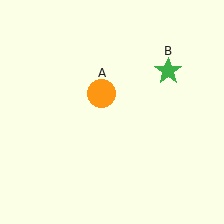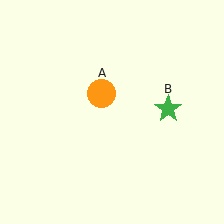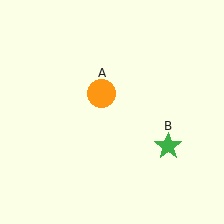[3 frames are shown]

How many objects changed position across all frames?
1 object changed position: green star (object B).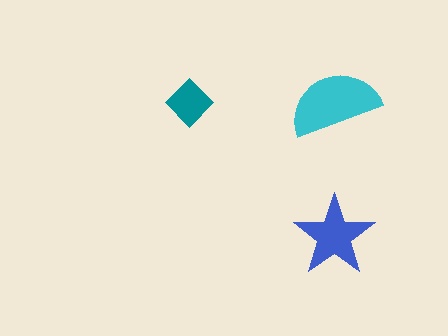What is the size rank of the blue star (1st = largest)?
2nd.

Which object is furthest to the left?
The teal diamond is leftmost.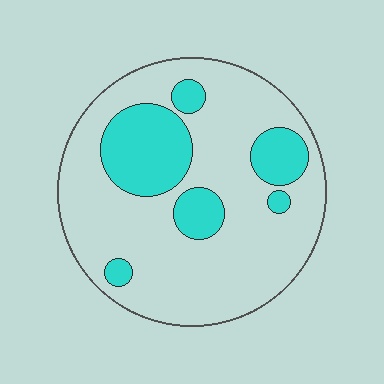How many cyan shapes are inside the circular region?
6.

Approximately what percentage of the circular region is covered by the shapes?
Approximately 25%.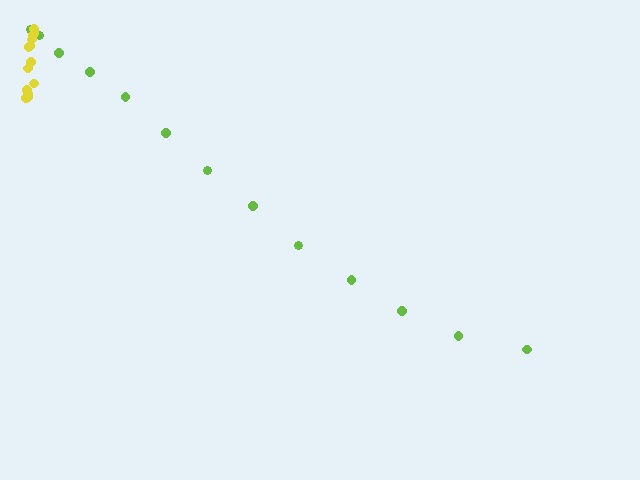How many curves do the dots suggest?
There are 2 distinct paths.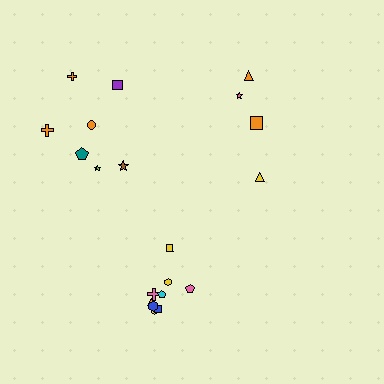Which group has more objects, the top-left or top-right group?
The top-left group.